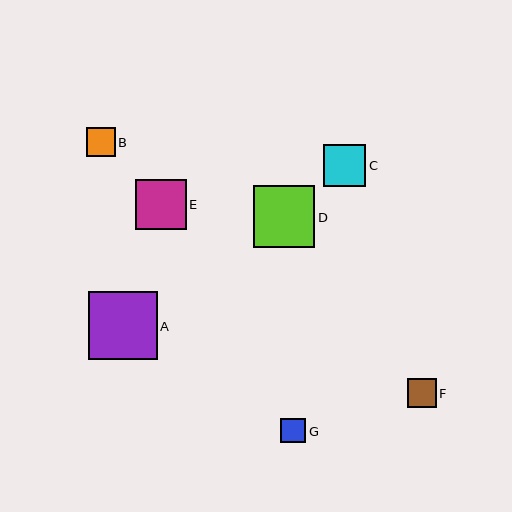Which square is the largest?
Square A is the largest with a size of approximately 69 pixels.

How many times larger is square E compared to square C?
Square E is approximately 1.2 times the size of square C.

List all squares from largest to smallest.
From largest to smallest: A, D, E, C, F, B, G.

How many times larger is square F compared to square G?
Square F is approximately 1.2 times the size of square G.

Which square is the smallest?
Square G is the smallest with a size of approximately 25 pixels.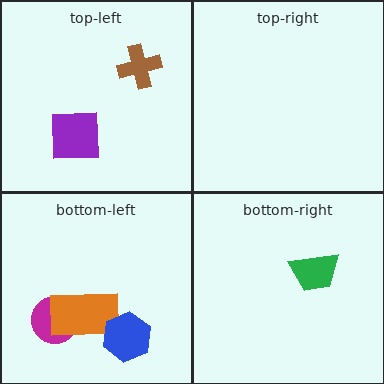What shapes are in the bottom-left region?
The magenta circle, the orange rectangle, the blue hexagon.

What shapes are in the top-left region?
The brown cross, the purple square.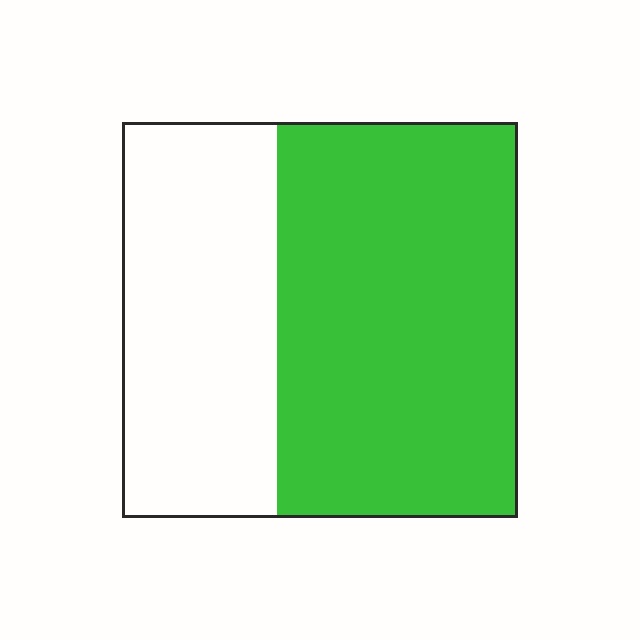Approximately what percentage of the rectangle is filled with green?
Approximately 60%.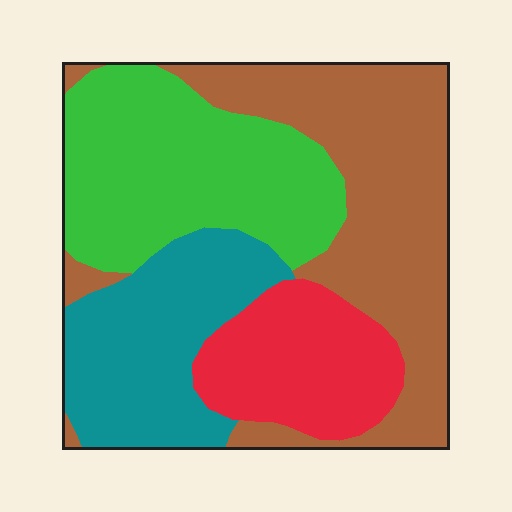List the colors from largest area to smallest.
From largest to smallest: brown, green, teal, red.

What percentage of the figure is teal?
Teal covers around 20% of the figure.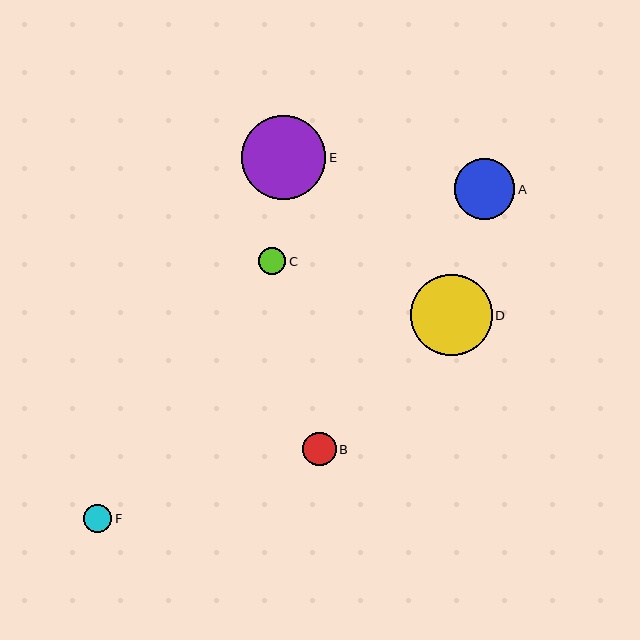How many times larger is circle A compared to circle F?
Circle A is approximately 2.2 times the size of circle F.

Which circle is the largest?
Circle E is the largest with a size of approximately 84 pixels.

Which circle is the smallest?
Circle C is the smallest with a size of approximately 27 pixels.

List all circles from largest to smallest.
From largest to smallest: E, D, A, B, F, C.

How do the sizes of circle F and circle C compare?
Circle F and circle C are approximately the same size.